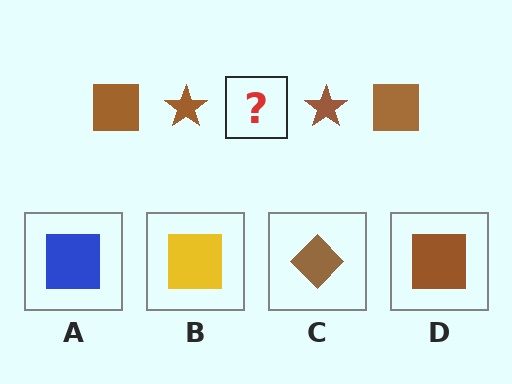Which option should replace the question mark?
Option D.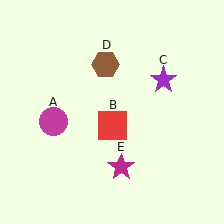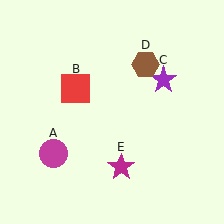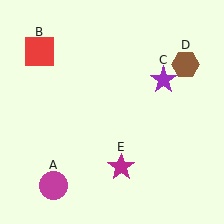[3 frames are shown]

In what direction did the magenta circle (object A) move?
The magenta circle (object A) moved down.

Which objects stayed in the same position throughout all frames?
Purple star (object C) and magenta star (object E) remained stationary.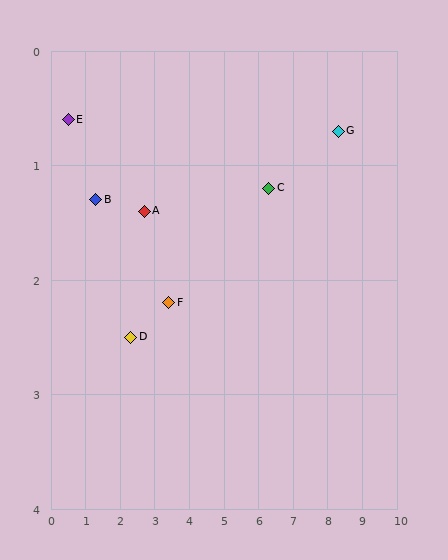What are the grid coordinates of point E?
Point E is at approximately (0.5, 0.6).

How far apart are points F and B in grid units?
Points F and B are about 2.3 grid units apart.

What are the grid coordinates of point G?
Point G is at approximately (8.3, 0.7).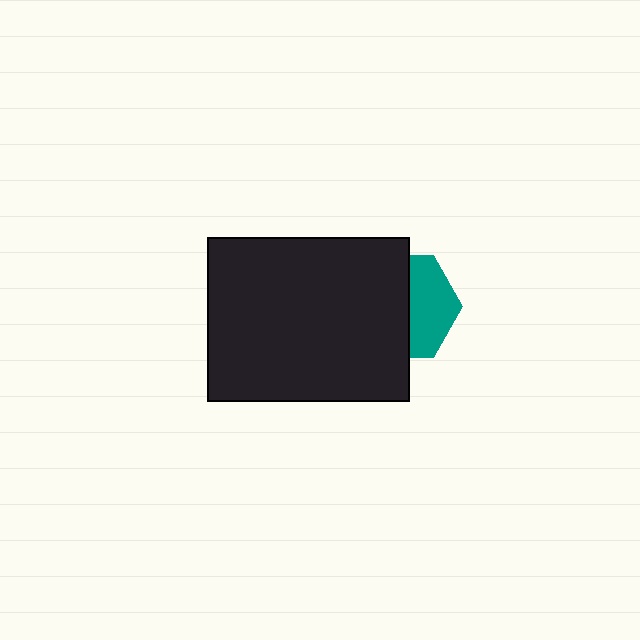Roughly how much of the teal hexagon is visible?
A small part of it is visible (roughly 44%).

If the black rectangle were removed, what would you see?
You would see the complete teal hexagon.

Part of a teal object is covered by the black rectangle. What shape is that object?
It is a hexagon.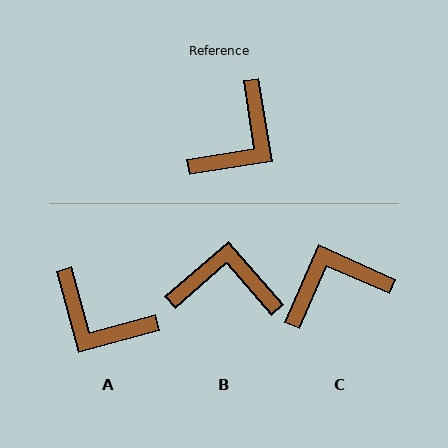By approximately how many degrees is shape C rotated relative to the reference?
Approximately 147 degrees counter-clockwise.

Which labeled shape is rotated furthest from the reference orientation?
C, about 147 degrees away.